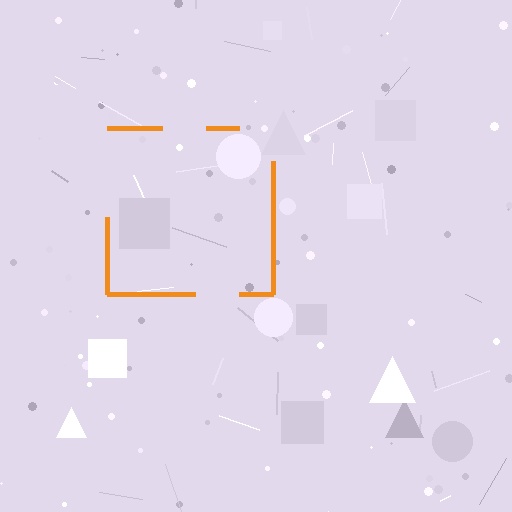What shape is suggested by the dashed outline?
The dashed outline suggests a square.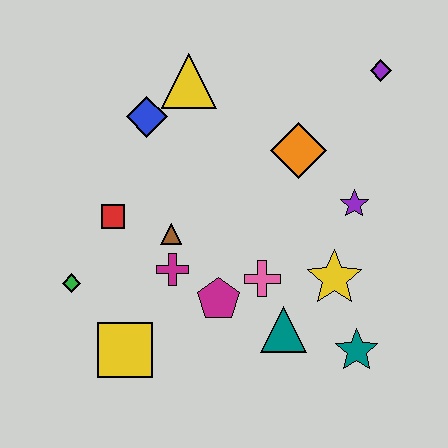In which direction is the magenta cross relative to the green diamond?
The magenta cross is to the right of the green diamond.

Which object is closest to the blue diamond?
The yellow triangle is closest to the blue diamond.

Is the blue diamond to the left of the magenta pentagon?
Yes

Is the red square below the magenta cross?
No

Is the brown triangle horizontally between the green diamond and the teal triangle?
Yes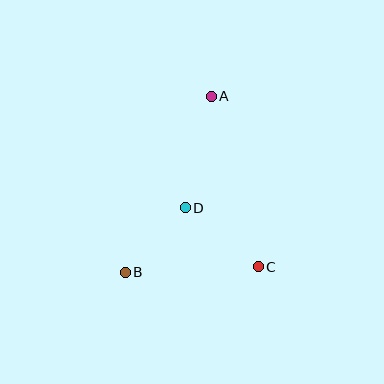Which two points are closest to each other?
Points B and D are closest to each other.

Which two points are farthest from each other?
Points A and B are farthest from each other.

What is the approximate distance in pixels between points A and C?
The distance between A and C is approximately 177 pixels.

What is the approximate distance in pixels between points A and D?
The distance between A and D is approximately 115 pixels.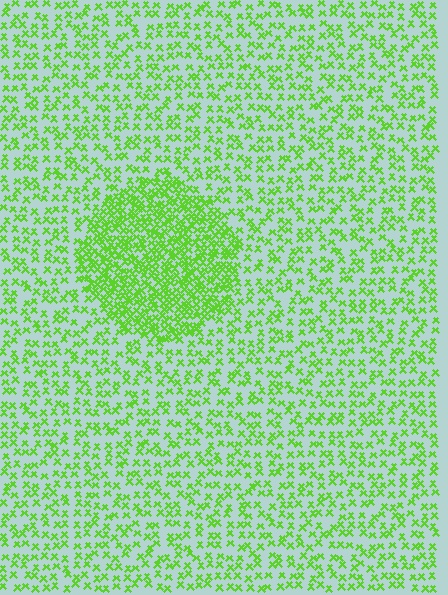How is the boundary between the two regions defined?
The boundary is defined by a change in element density (approximately 2.3x ratio). All elements are the same color, size, and shape.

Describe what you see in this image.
The image contains small lime elements arranged at two different densities. A circle-shaped region is visible where the elements are more densely packed than the surrounding area.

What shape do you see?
I see a circle.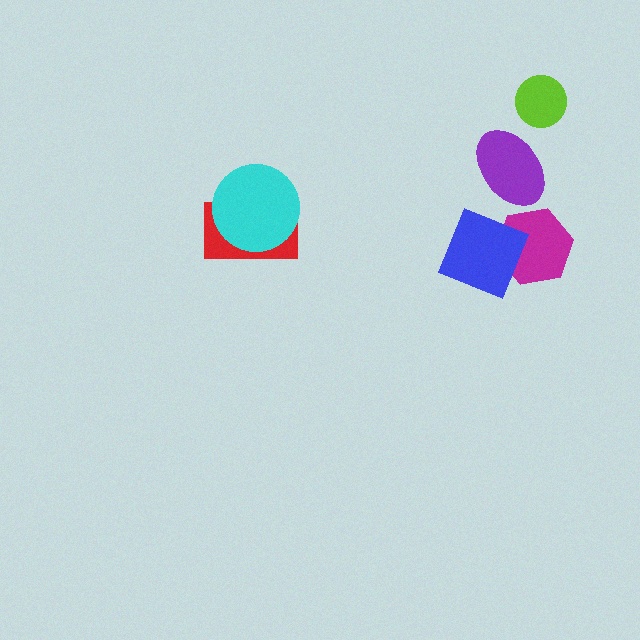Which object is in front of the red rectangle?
The cyan circle is in front of the red rectangle.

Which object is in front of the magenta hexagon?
The blue diamond is in front of the magenta hexagon.